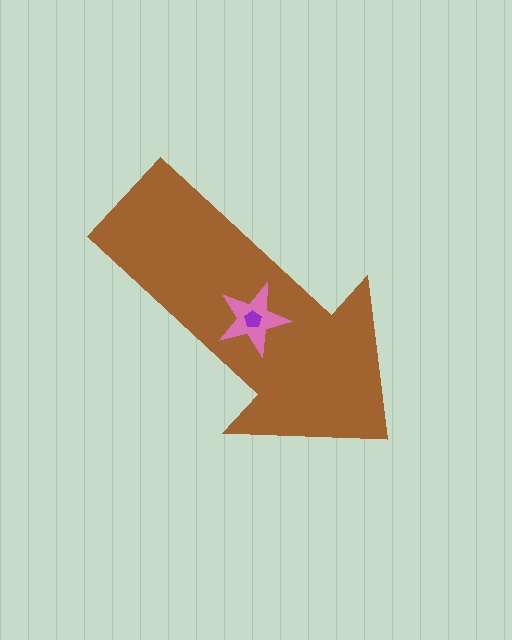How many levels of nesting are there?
3.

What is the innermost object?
The purple pentagon.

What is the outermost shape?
The brown arrow.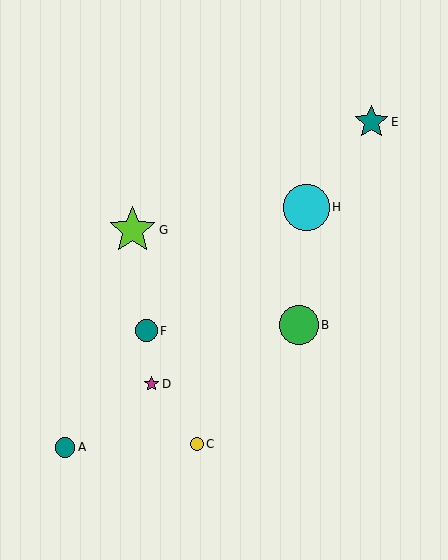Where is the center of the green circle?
The center of the green circle is at (299, 325).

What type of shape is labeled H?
Shape H is a cyan circle.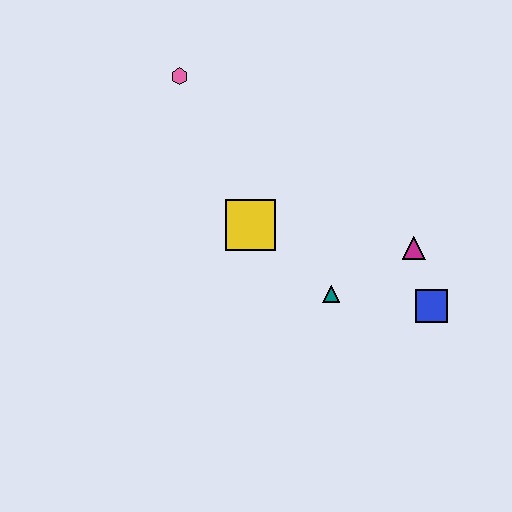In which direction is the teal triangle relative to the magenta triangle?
The teal triangle is to the left of the magenta triangle.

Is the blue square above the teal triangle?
No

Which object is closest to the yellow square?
The teal triangle is closest to the yellow square.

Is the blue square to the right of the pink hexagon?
Yes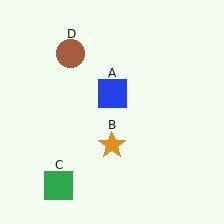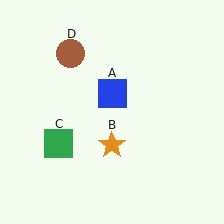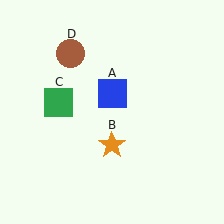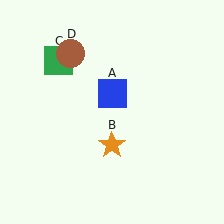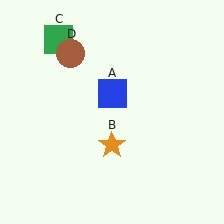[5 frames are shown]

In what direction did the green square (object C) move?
The green square (object C) moved up.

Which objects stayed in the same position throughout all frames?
Blue square (object A) and orange star (object B) and brown circle (object D) remained stationary.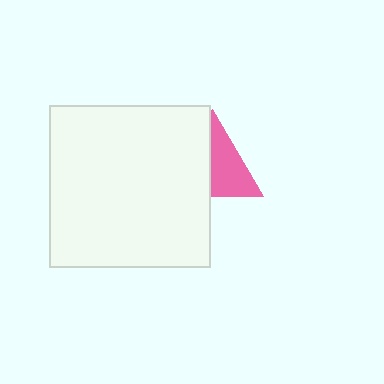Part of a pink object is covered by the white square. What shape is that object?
It is a triangle.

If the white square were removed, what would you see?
You would see the complete pink triangle.